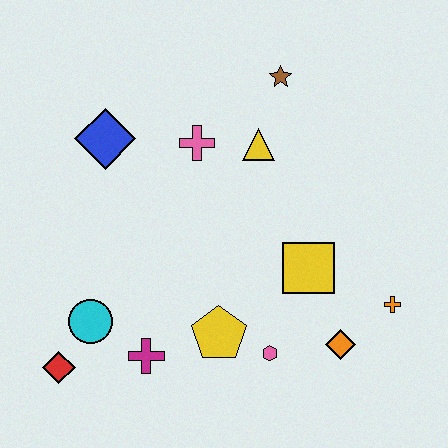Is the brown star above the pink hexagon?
Yes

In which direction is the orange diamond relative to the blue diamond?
The orange diamond is to the right of the blue diamond.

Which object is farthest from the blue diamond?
The orange cross is farthest from the blue diamond.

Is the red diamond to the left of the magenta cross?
Yes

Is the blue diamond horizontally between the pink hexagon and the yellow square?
No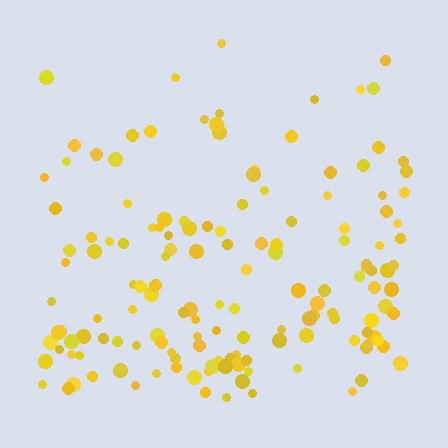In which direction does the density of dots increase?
From top to bottom, with the bottom side densest.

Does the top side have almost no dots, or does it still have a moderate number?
Still a moderate number, just noticeably fewer than the bottom.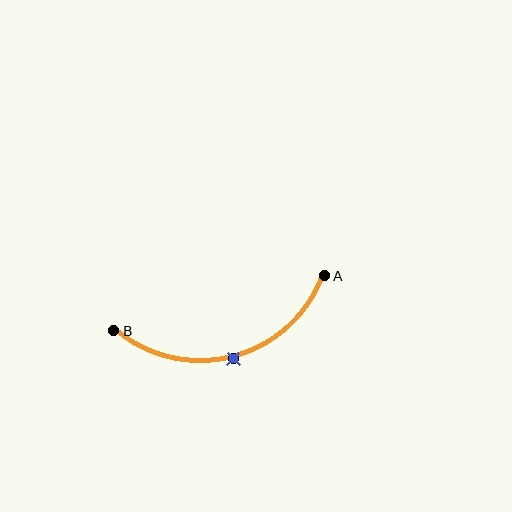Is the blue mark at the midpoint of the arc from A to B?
Yes. The blue mark lies on the arc at equal arc-length from both A and B — it is the arc midpoint.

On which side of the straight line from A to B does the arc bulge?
The arc bulges below the straight line connecting A and B.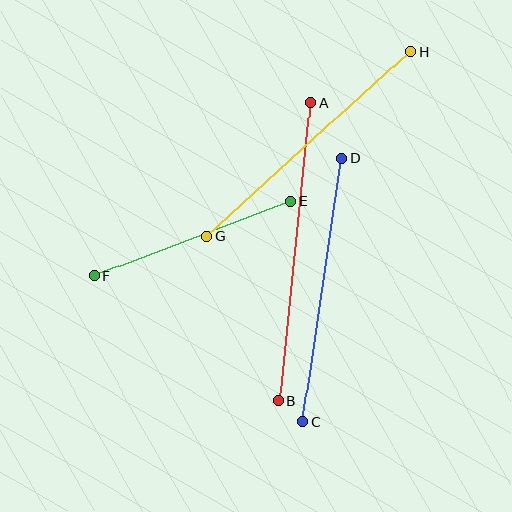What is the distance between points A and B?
The distance is approximately 299 pixels.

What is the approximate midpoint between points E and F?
The midpoint is at approximately (192, 239) pixels.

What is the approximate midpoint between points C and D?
The midpoint is at approximately (322, 290) pixels.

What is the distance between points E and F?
The distance is approximately 210 pixels.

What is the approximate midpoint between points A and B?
The midpoint is at approximately (295, 252) pixels.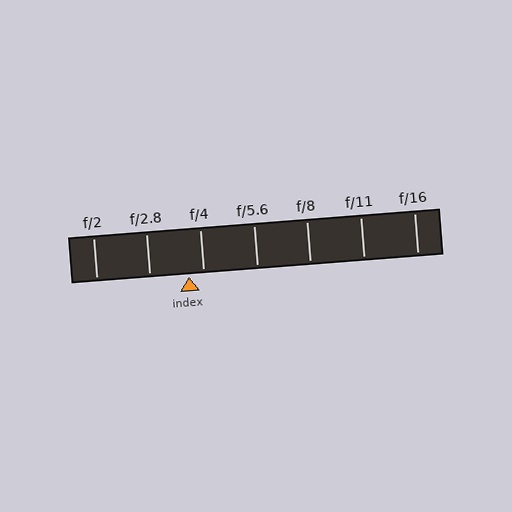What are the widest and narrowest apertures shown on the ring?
The widest aperture shown is f/2 and the narrowest is f/16.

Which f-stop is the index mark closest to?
The index mark is closest to f/4.